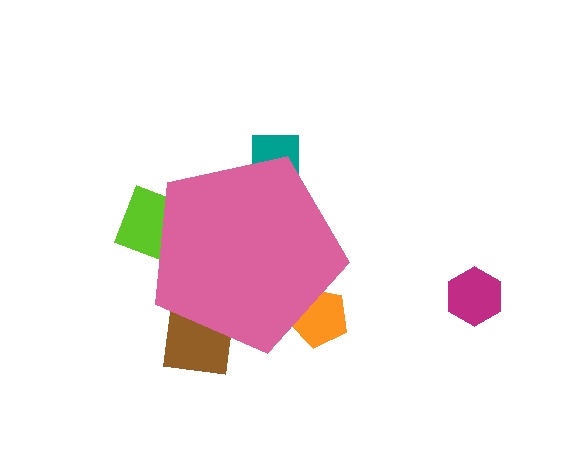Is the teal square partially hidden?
Yes, the teal square is partially hidden behind the pink pentagon.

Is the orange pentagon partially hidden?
Yes, the orange pentagon is partially hidden behind the pink pentagon.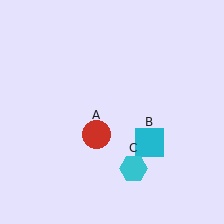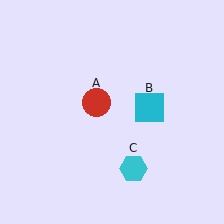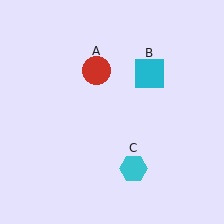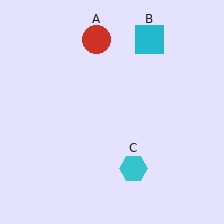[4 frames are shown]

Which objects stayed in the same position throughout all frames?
Cyan hexagon (object C) remained stationary.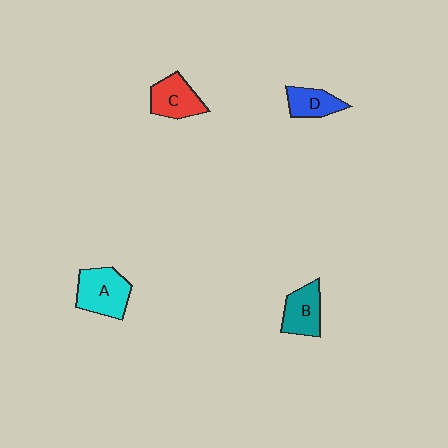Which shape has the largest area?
Shape A (cyan).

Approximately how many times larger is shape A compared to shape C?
Approximately 1.2 times.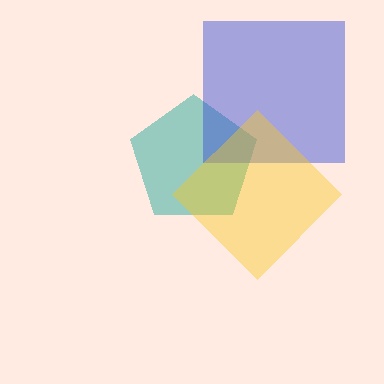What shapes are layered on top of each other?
The layered shapes are: a teal pentagon, a blue square, a yellow diamond.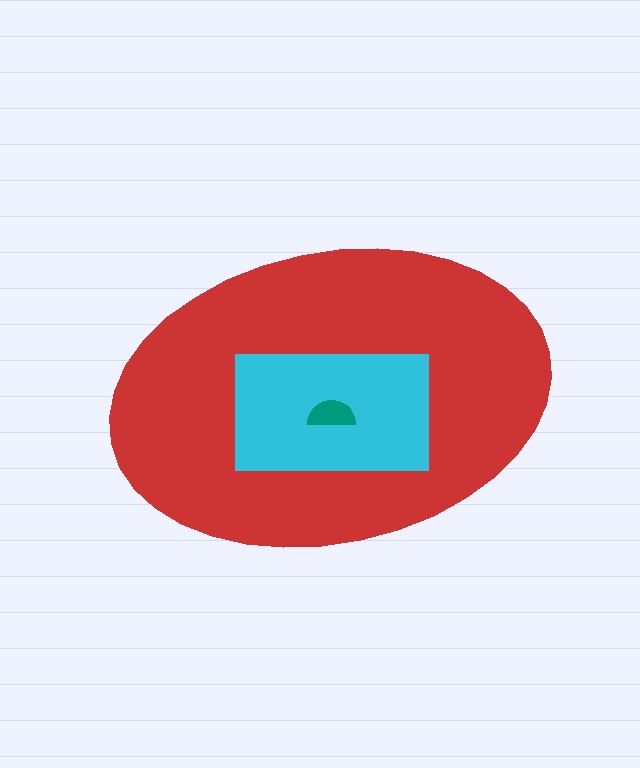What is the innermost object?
The teal semicircle.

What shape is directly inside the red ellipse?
The cyan rectangle.